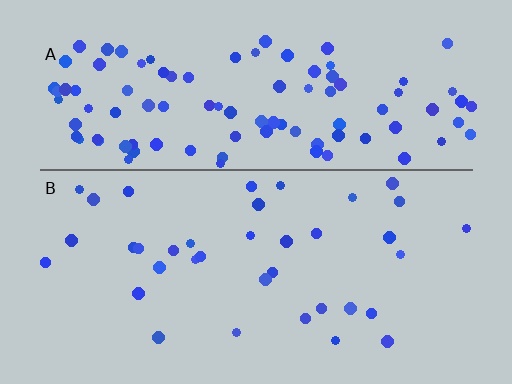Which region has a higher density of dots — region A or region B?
A (the top).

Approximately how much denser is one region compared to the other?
Approximately 2.8× — region A over region B.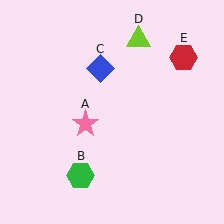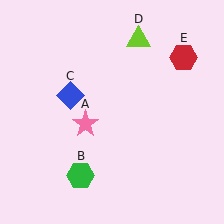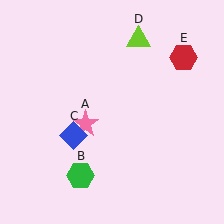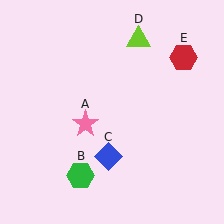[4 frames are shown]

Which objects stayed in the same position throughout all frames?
Pink star (object A) and green hexagon (object B) and lime triangle (object D) and red hexagon (object E) remained stationary.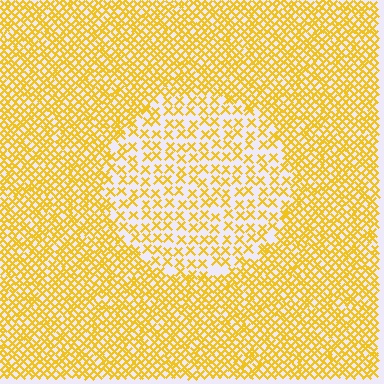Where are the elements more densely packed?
The elements are more densely packed outside the circle boundary.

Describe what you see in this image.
The image contains small yellow elements arranged at two different densities. A circle-shaped region is visible where the elements are less densely packed than the surrounding area.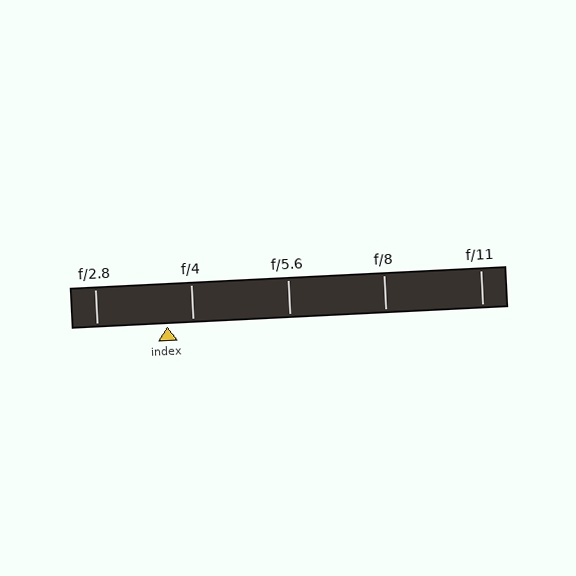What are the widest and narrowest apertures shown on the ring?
The widest aperture shown is f/2.8 and the narrowest is f/11.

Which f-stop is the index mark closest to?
The index mark is closest to f/4.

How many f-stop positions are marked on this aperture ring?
There are 5 f-stop positions marked.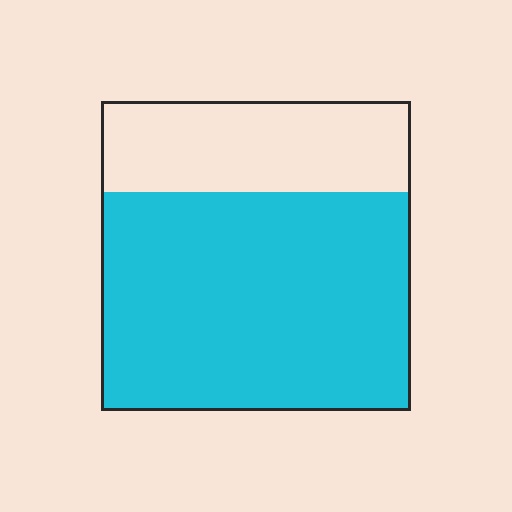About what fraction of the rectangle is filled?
About two thirds (2/3).